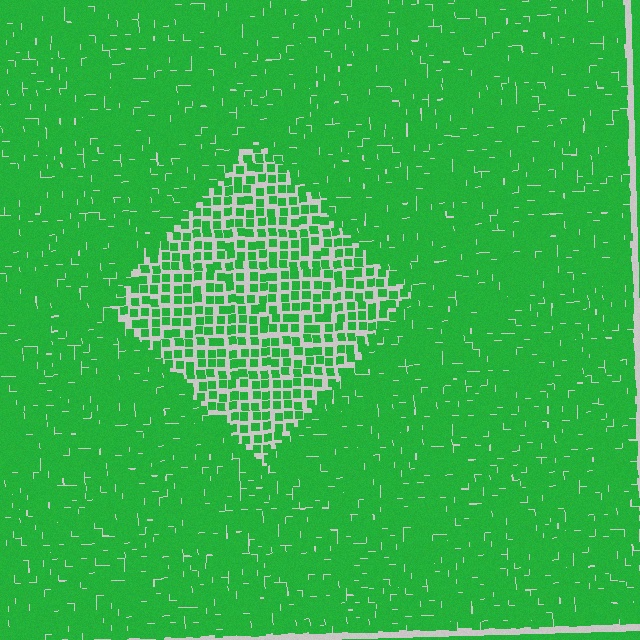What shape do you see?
I see a diamond.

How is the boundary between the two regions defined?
The boundary is defined by a change in element density (approximately 2.1x ratio). All elements are the same color, size, and shape.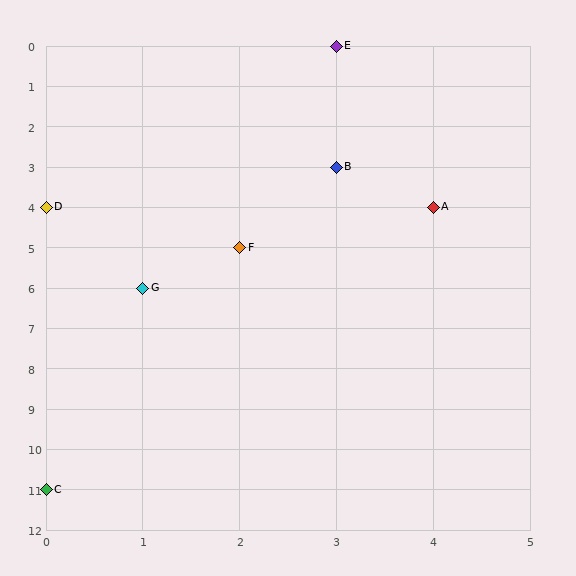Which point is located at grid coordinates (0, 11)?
Point C is at (0, 11).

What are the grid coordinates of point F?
Point F is at grid coordinates (2, 5).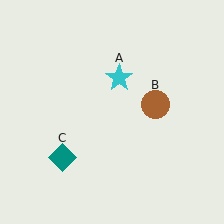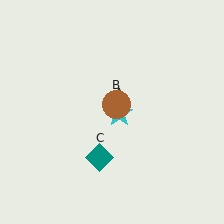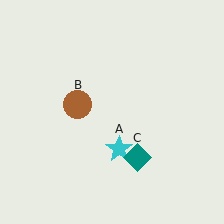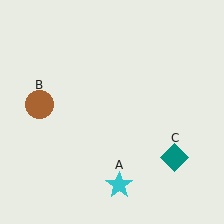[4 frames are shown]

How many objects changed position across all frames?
3 objects changed position: cyan star (object A), brown circle (object B), teal diamond (object C).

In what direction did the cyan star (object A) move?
The cyan star (object A) moved down.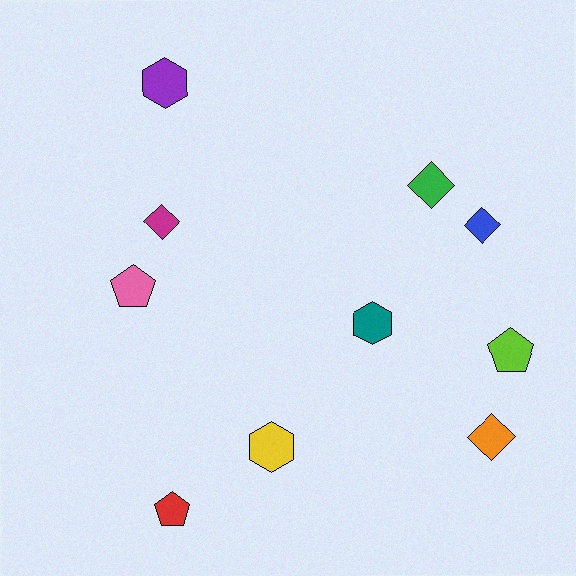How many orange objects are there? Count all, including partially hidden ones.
There is 1 orange object.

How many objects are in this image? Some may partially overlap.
There are 10 objects.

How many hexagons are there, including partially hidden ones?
There are 3 hexagons.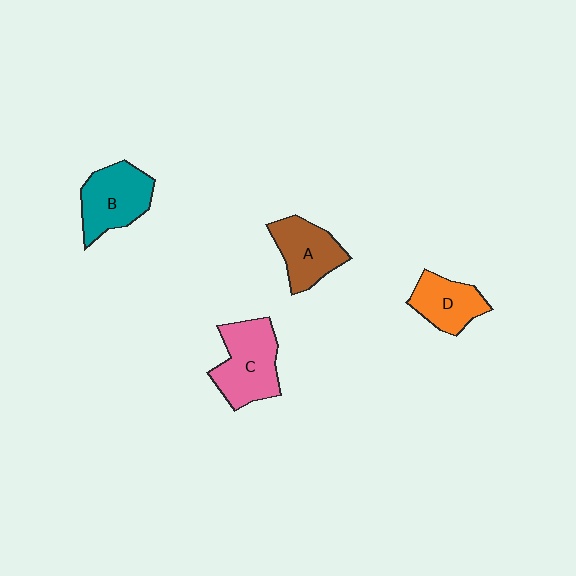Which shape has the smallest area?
Shape D (orange).